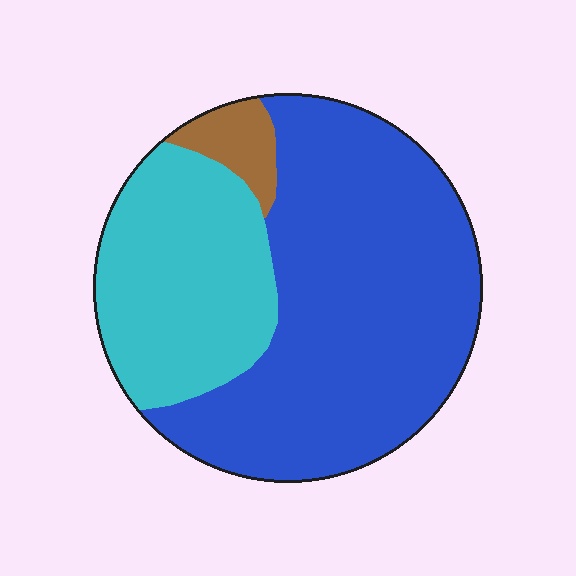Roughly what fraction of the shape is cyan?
Cyan covers about 30% of the shape.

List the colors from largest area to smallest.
From largest to smallest: blue, cyan, brown.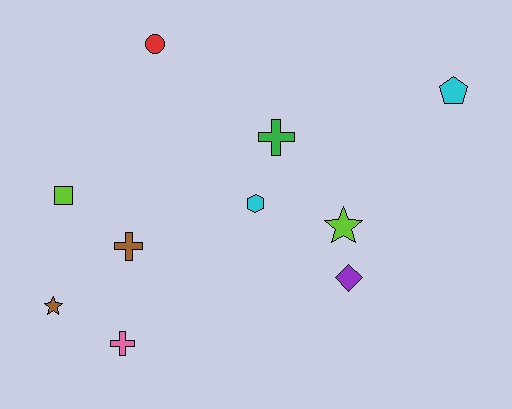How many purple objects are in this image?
There is 1 purple object.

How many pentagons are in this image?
There is 1 pentagon.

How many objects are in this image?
There are 10 objects.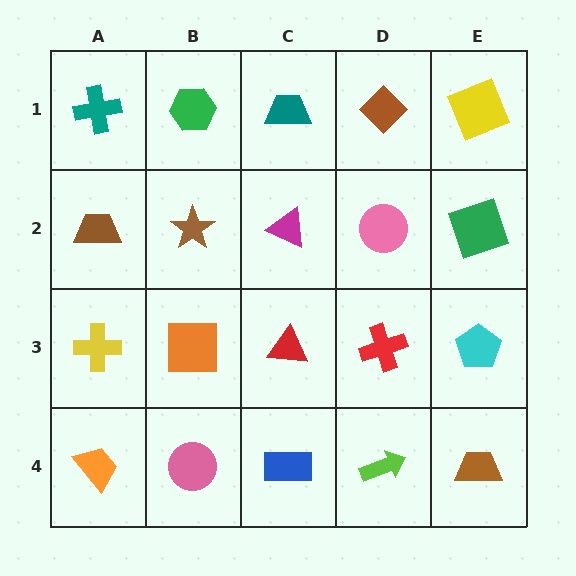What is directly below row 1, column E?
A green square.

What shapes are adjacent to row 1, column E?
A green square (row 2, column E), a brown diamond (row 1, column D).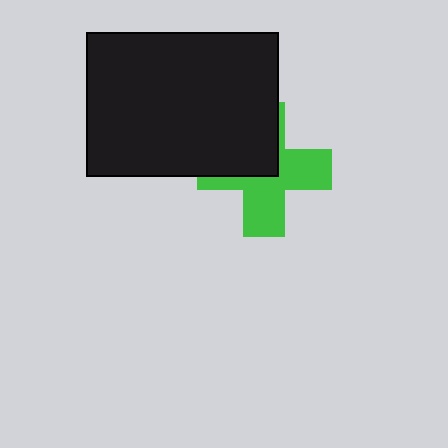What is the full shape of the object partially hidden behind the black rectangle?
The partially hidden object is a green cross.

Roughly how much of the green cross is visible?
About half of it is visible (roughly 57%).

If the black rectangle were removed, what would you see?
You would see the complete green cross.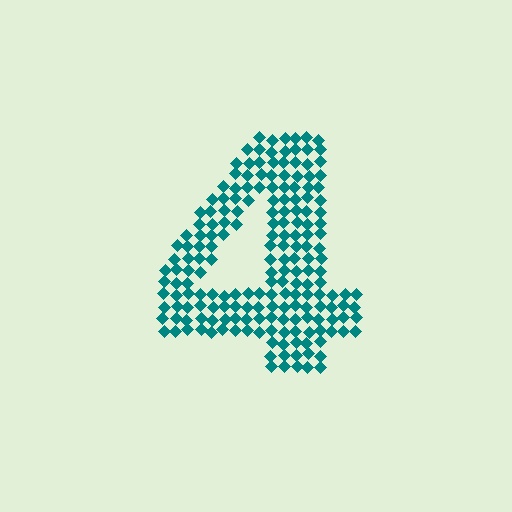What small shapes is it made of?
It is made of small diamonds.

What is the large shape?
The large shape is the digit 4.